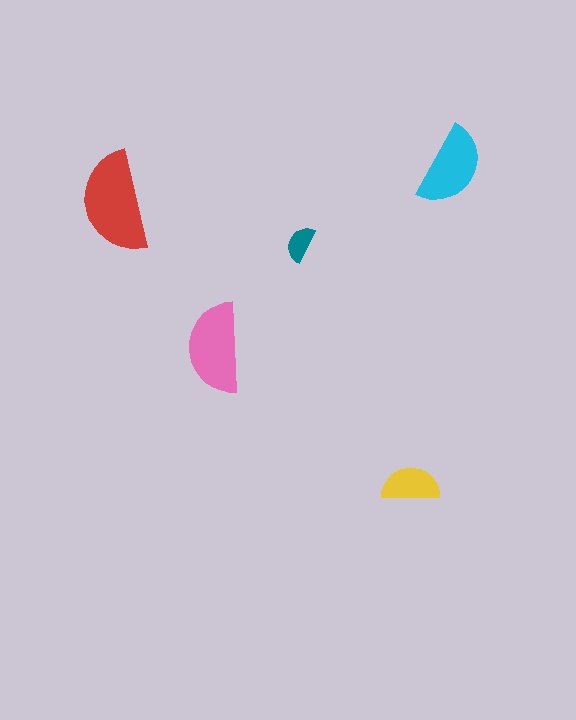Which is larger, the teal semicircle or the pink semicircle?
The pink one.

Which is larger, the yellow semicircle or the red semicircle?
The red one.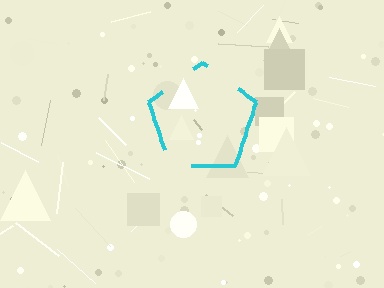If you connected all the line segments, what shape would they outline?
They would outline a pentagon.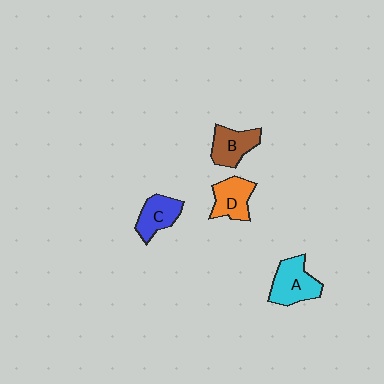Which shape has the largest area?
Shape A (cyan).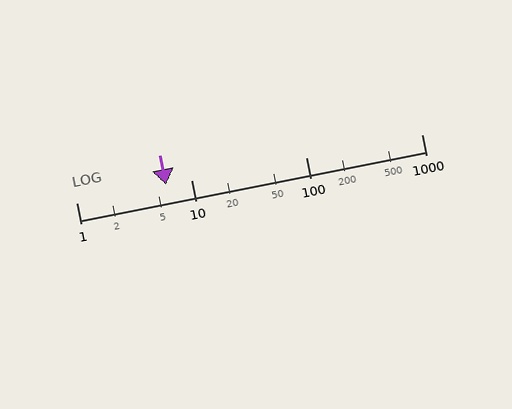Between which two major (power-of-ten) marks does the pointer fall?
The pointer is between 1 and 10.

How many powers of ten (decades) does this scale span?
The scale spans 3 decades, from 1 to 1000.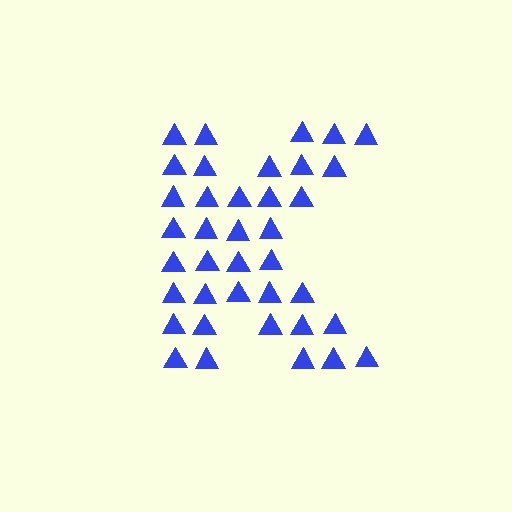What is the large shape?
The large shape is the letter K.